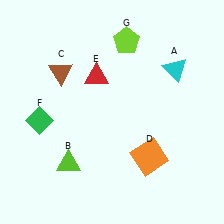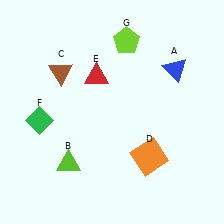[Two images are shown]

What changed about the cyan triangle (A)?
In Image 1, A is cyan. In Image 2, it changed to blue.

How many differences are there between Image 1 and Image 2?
There is 1 difference between the two images.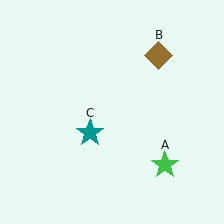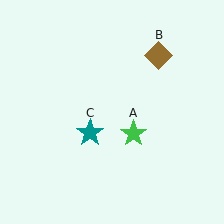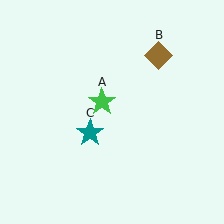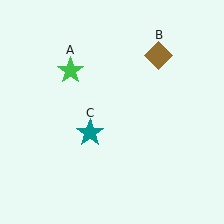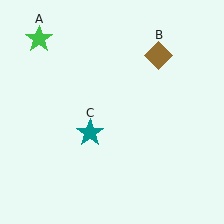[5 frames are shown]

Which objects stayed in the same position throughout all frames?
Brown diamond (object B) and teal star (object C) remained stationary.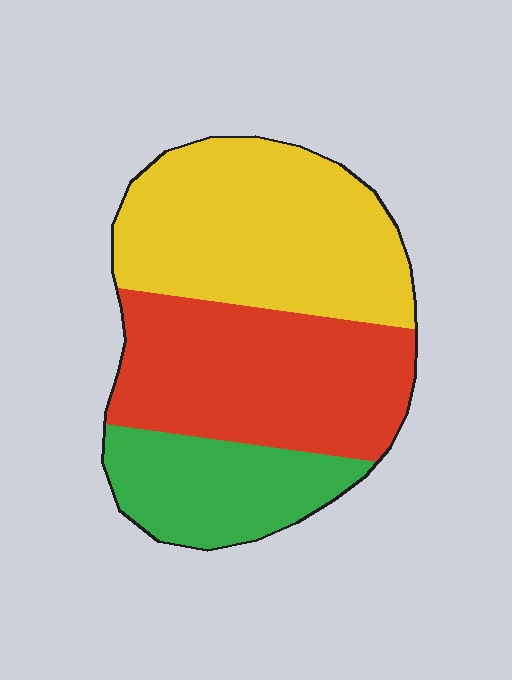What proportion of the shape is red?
Red takes up about three eighths (3/8) of the shape.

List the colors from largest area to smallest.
From largest to smallest: yellow, red, green.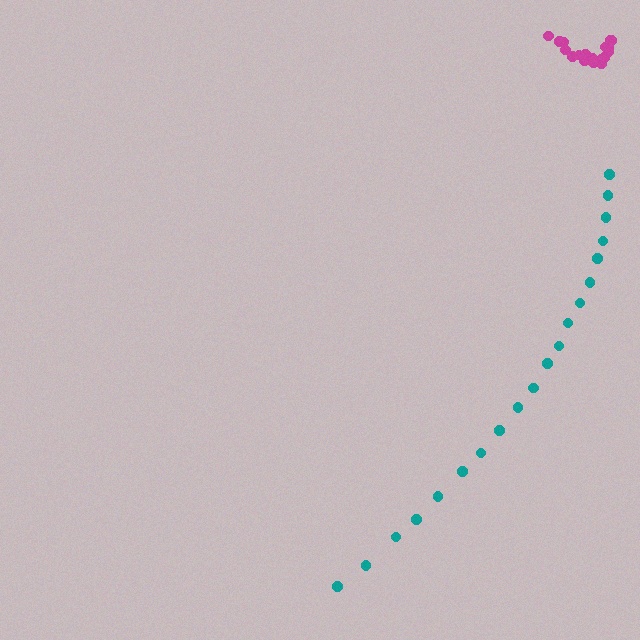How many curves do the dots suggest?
There are 2 distinct paths.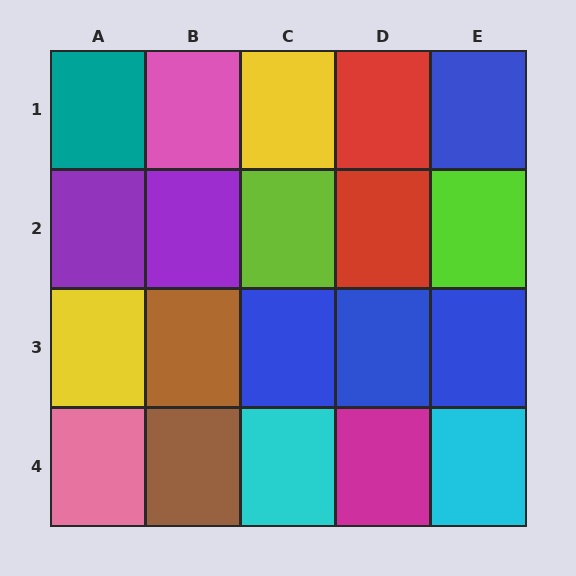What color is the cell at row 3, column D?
Blue.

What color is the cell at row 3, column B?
Brown.